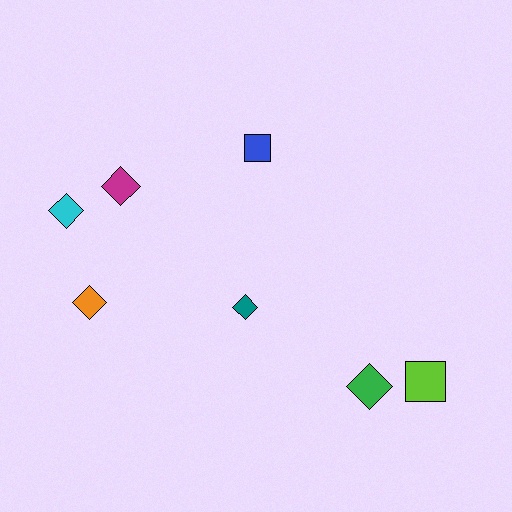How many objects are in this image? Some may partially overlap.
There are 7 objects.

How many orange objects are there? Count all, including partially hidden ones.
There is 1 orange object.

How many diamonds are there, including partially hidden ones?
There are 5 diamonds.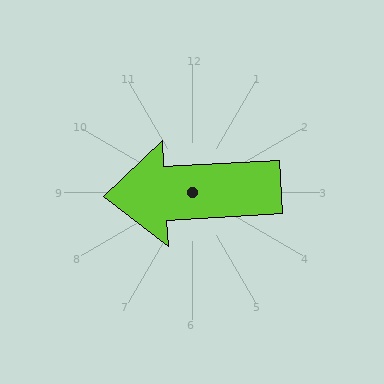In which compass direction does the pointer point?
West.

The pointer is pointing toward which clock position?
Roughly 9 o'clock.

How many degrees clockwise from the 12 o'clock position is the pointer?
Approximately 267 degrees.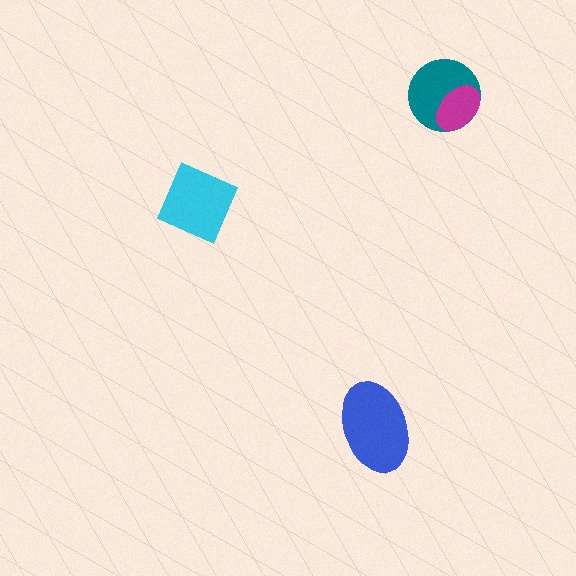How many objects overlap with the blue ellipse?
0 objects overlap with the blue ellipse.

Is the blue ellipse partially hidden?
No, no other shape covers it.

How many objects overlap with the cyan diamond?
0 objects overlap with the cyan diamond.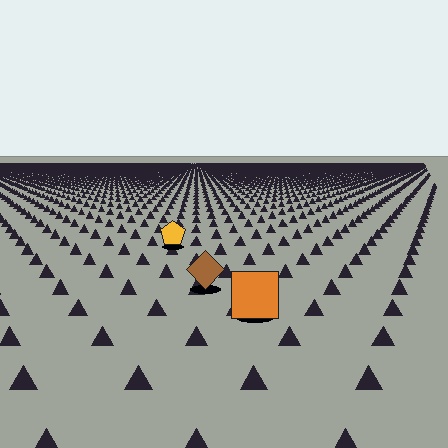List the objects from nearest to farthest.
From nearest to farthest: the orange square, the brown diamond, the yellow pentagon.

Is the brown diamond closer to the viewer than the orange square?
No. The orange square is closer — you can tell from the texture gradient: the ground texture is coarser near it.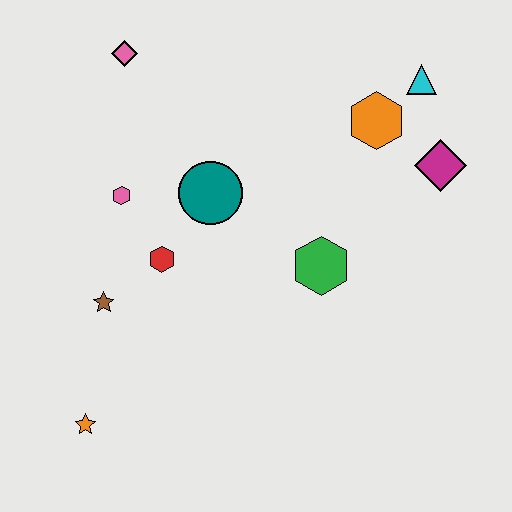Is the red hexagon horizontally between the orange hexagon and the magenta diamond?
No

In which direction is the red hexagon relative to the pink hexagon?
The red hexagon is below the pink hexagon.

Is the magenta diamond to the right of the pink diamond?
Yes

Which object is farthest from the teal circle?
The orange star is farthest from the teal circle.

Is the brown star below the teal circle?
Yes